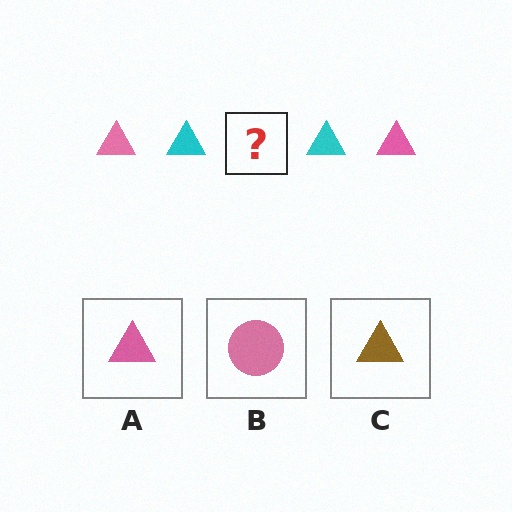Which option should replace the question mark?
Option A.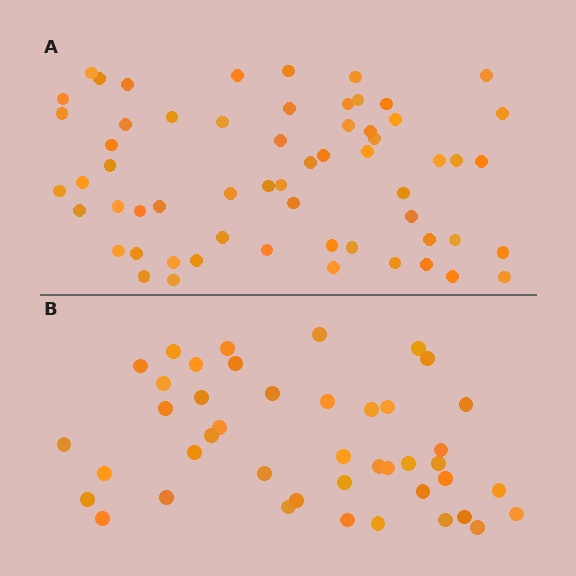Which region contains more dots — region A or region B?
Region A (the top region) has more dots.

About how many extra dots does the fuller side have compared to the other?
Region A has approximately 15 more dots than region B.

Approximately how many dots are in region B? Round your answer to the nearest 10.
About 40 dots. (The exact count is 43, which rounds to 40.)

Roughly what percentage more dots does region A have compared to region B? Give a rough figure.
About 40% more.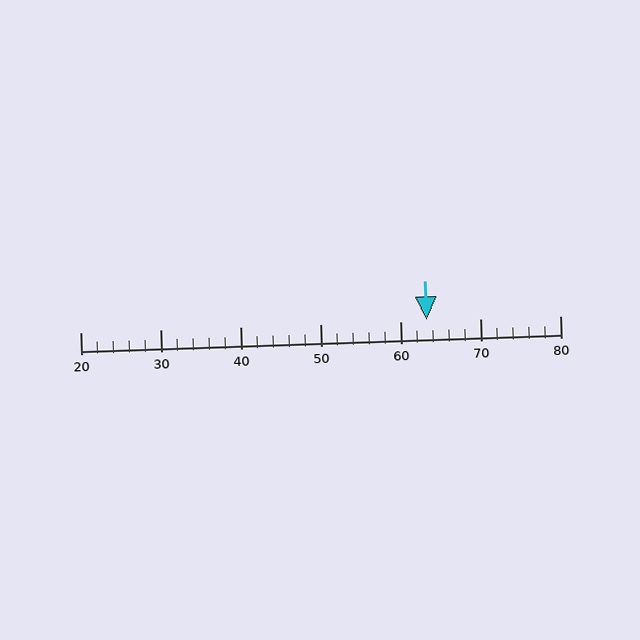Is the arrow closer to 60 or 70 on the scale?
The arrow is closer to 60.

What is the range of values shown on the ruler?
The ruler shows values from 20 to 80.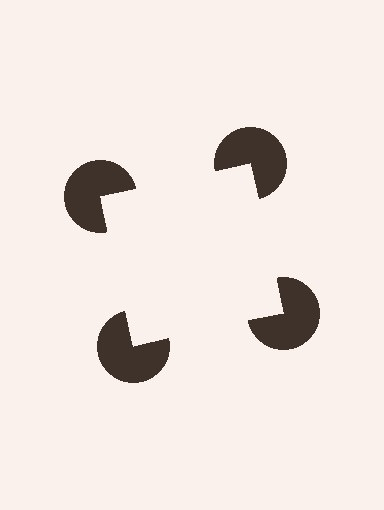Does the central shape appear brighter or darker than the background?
It typically appears slightly brighter than the background, even though no actual brightness change is drawn.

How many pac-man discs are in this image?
There are 4 — one at each vertex of the illusory square.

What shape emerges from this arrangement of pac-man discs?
An illusory square — its edges are inferred from the aligned wedge cuts in the pac-man discs, not physically drawn.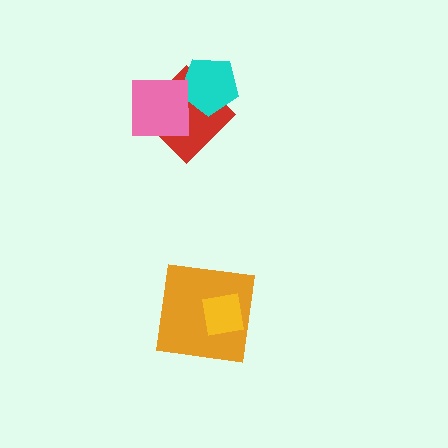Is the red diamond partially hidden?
Yes, it is partially covered by another shape.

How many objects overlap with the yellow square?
1 object overlaps with the yellow square.